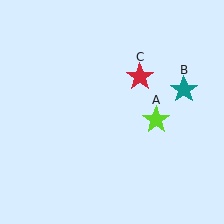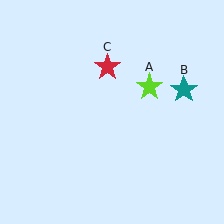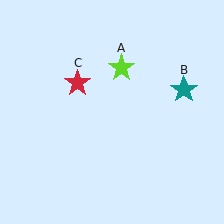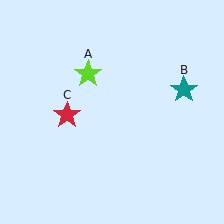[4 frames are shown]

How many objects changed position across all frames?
2 objects changed position: lime star (object A), red star (object C).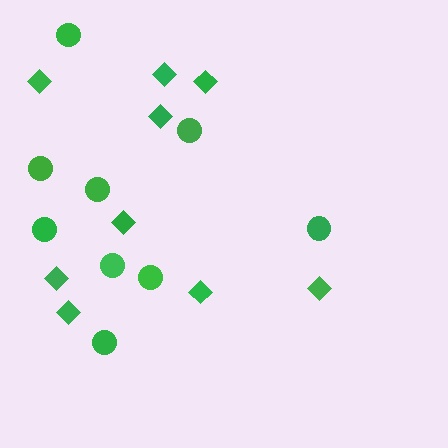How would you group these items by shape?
There are 2 groups: one group of diamonds (9) and one group of circles (9).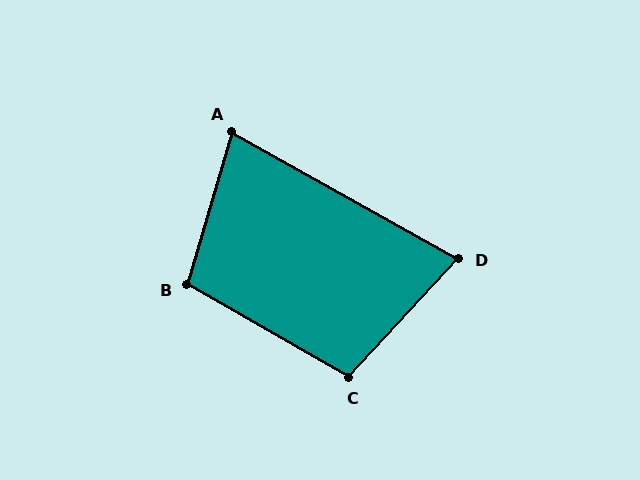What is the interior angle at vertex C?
Approximately 103 degrees (obtuse).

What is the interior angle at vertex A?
Approximately 77 degrees (acute).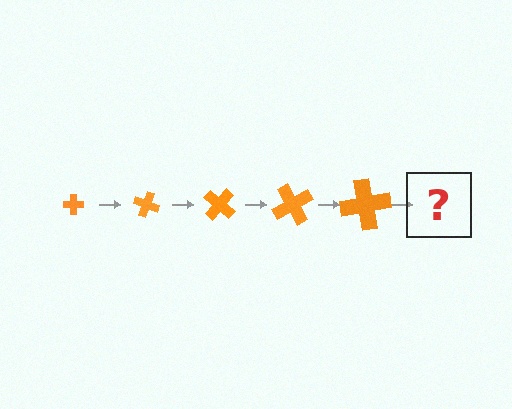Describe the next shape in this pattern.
It should be a cross, larger than the previous one and rotated 100 degrees from the start.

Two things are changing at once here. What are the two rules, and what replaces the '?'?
The two rules are that the cross grows larger each step and it rotates 20 degrees each step. The '?' should be a cross, larger than the previous one and rotated 100 degrees from the start.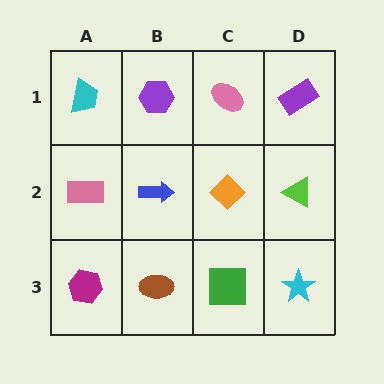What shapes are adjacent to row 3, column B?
A blue arrow (row 2, column B), a magenta hexagon (row 3, column A), a green square (row 3, column C).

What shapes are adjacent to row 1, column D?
A lime triangle (row 2, column D), a pink ellipse (row 1, column C).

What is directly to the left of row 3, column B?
A magenta hexagon.